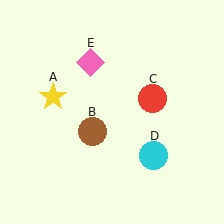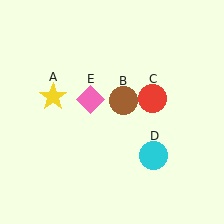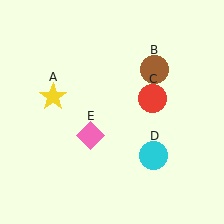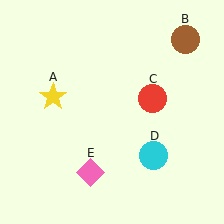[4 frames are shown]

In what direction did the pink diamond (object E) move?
The pink diamond (object E) moved down.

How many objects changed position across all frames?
2 objects changed position: brown circle (object B), pink diamond (object E).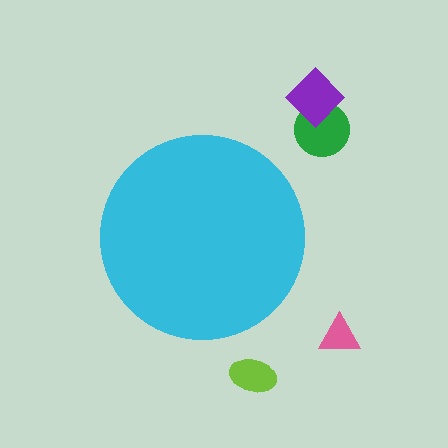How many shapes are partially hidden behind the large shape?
0 shapes are partially hidden.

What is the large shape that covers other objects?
A cyan circle.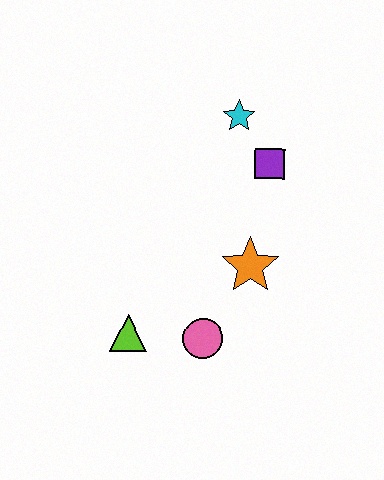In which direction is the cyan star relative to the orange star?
The cyan star is above the orange star.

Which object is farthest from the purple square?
The lime triangle is farthest from the purple square.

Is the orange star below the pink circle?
No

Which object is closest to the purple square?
The cyan star is closest to the purple square.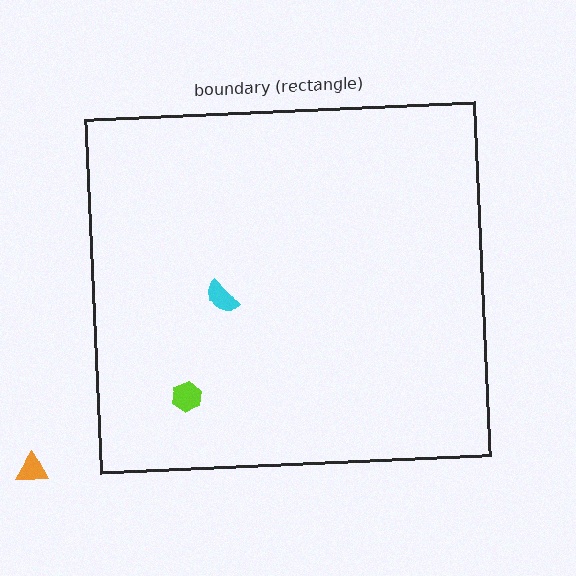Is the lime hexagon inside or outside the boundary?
Inside.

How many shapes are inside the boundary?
2 inside, 1 outside.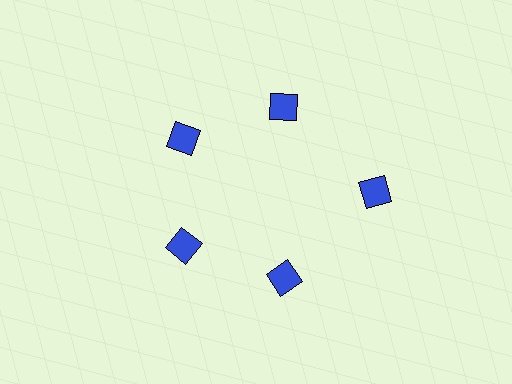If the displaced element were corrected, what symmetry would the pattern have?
It would have 5-fold rotational symmetry — the pattern would map onto itself every 72 degrees.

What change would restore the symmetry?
The symmetry would be restored by moving it inward, back onto the ring so that all 5 squares sit at equal angles and equal distance from the center.